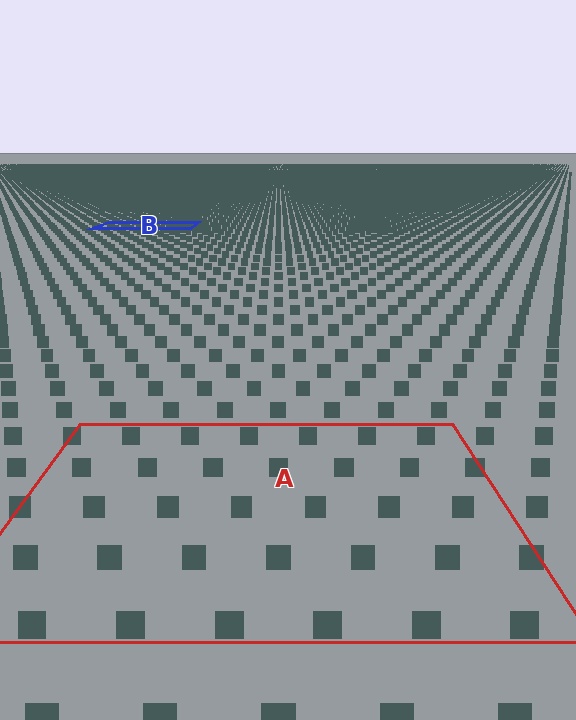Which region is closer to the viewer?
Region A is closer. The texture elements there are larger and more spread out.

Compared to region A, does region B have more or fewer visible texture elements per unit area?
Region B has more texture elements per unit area — they are packed more densely because it is farther away.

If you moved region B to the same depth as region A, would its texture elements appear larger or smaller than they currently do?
They would appear larger. At a closer depth, the same texture elements are projected at a bigger on-screen size.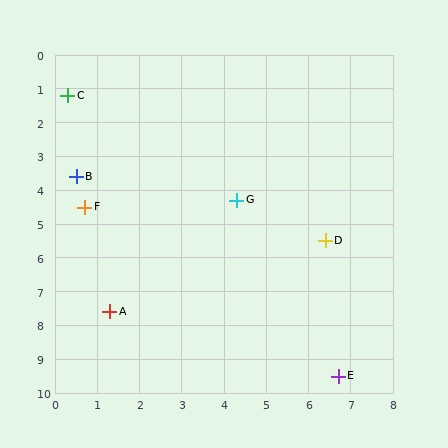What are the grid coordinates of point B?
Point B is at approximately (0.5, 3.6).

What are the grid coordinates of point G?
Point G is at approximately (4.3, 4.3).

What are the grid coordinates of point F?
Point F is at approximately (0.7, 4.5).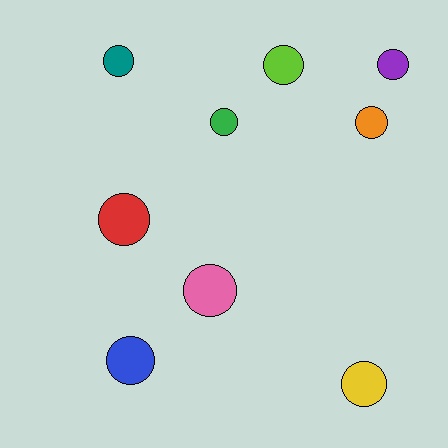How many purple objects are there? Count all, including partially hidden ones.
There is 1 purple object.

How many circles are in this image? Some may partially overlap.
There are 9 circles.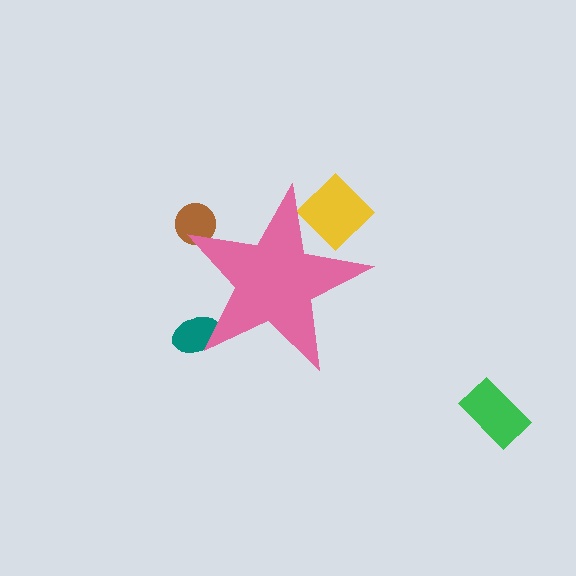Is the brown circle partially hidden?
Yes, the brown circle is partially hidden behind the pink star.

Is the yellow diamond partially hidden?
Yes, the yellow diamond is partially hidden behind the pink star.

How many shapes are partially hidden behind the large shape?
3 shapes are partially hidden.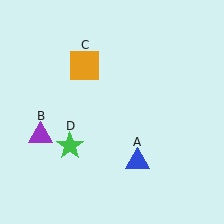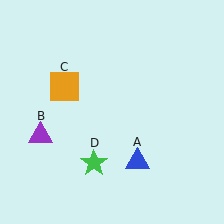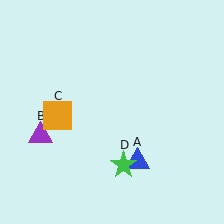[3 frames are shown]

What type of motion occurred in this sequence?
The orange square (object C), green star (object D) rotated counterclockwise around the center of the scene.